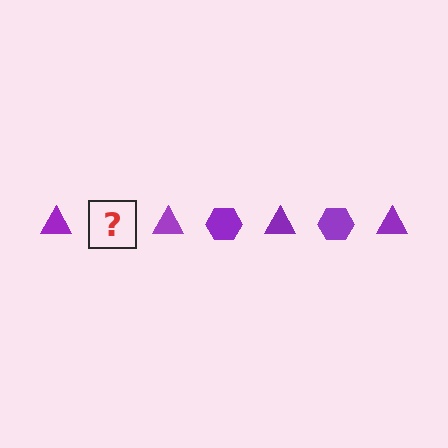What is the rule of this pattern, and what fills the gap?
The rule is that the pattern cycles through triangle, hexagon shapes in purple. The gap should be filled with a purple hexagon.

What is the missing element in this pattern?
The missing element is a purple hexagon.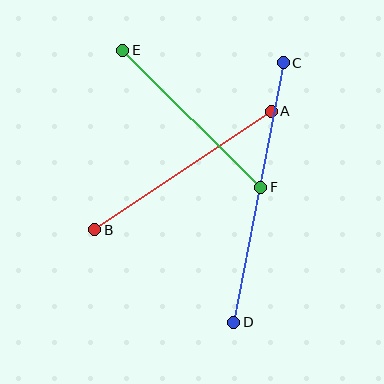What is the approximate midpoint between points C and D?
The midpoint is at approximately (258, 193) pixels.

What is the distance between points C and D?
The distance is approximately 264 pixels.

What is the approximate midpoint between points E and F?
The midpoint is at approximately (192, 119) pixels.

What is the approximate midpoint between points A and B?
The midpoint is at approximately (183, 170) pixels.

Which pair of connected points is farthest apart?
Points C and D are farthest apart.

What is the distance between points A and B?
The distance is approximately 213 pixels.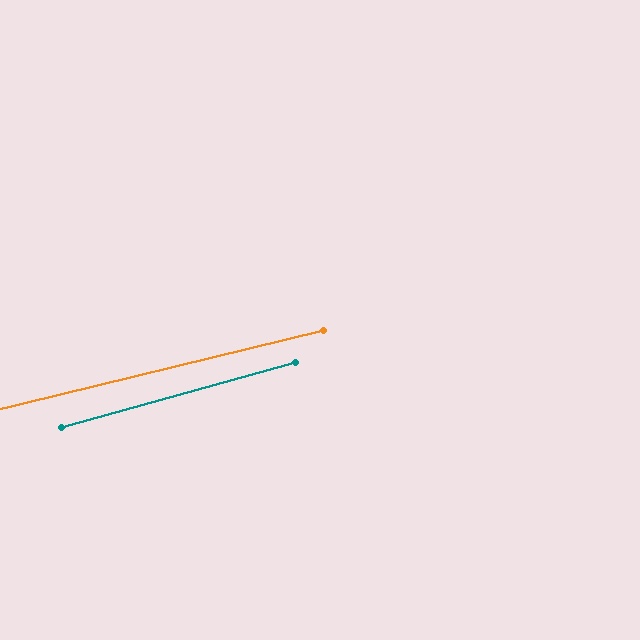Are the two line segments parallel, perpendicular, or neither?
Parallel — their directions differ by only 2.0°.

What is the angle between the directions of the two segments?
Approximately 2 degrees.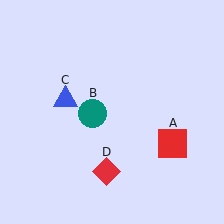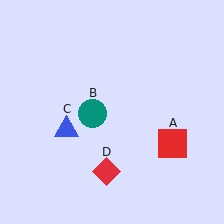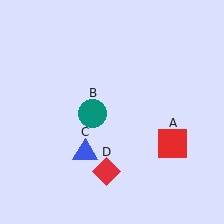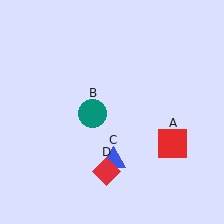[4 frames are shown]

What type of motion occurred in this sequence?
The blue triangle (object C) rotated counterclockwise around the center of the scene.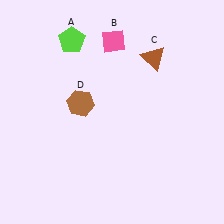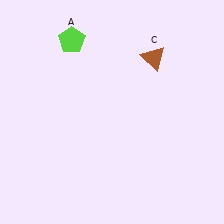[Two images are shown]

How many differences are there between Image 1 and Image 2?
There are 2 differences between the two images.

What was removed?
The brown hexagon (D), the pink diamond (B) were removed in Image 2.